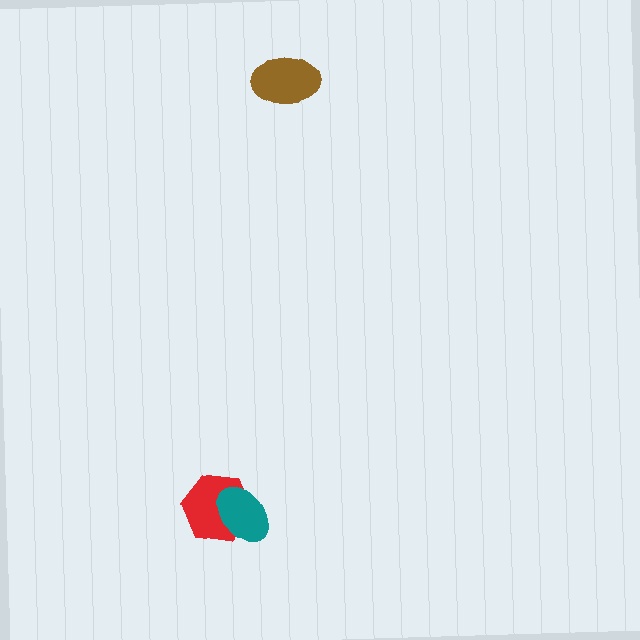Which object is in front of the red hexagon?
The teal ellipse is in front of the red hexagon.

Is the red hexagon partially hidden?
Yes, it is partially covered by another shape.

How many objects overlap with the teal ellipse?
1 object overlaps with the teal ellipse.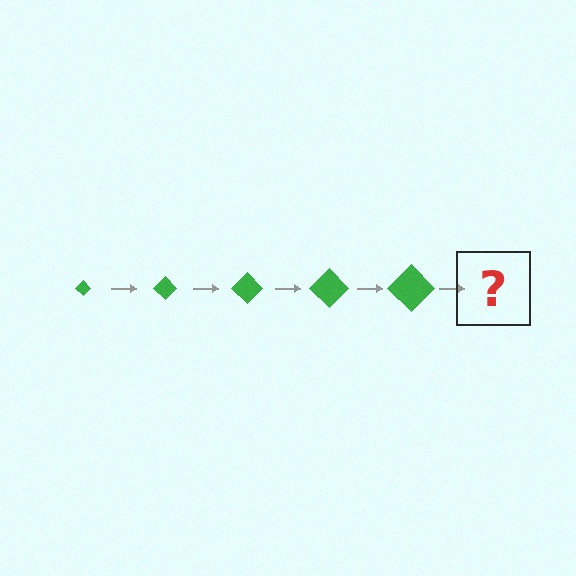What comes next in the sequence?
The next element should be a green diamond, larger than the previous one.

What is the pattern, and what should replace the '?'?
The pattern is that the diamond gets progressively larger each step. The '?' should be a green diamond, larger than the previous one.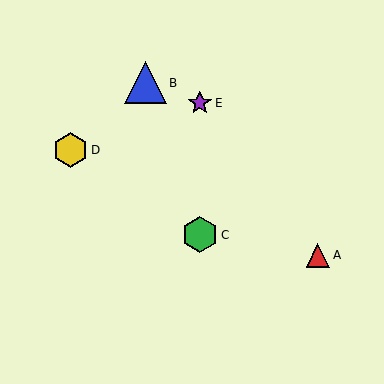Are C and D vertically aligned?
No, C is at x≈200 and D is at x≈70.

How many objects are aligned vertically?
2 objects (C, E) are aligned vertically.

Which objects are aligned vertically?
Objects C, E are aligned vertically.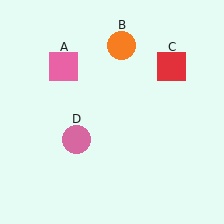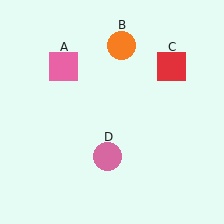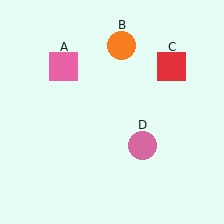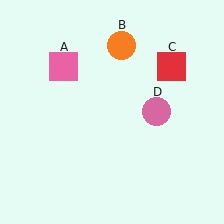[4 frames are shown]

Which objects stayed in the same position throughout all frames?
Pink square (object A) and orange circle (object B) and red square (object C) remained stationary.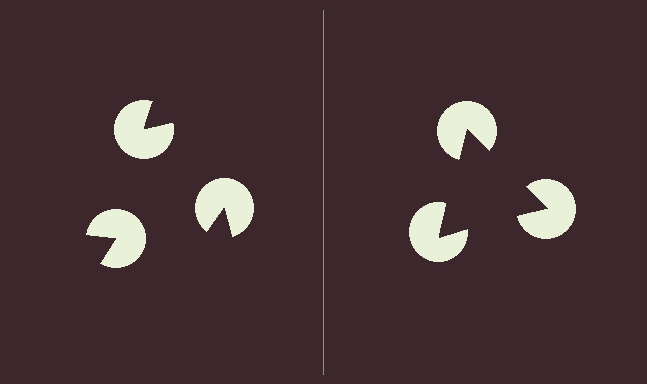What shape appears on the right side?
An illusory triangle.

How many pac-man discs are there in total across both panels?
6 — 3 on each side.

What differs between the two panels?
The pac-man discs are positioned identically on both sides; only the wedge orientations differ. On the right they align to a triangle; on the left they are misaligned.